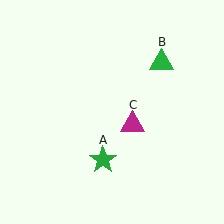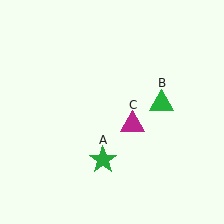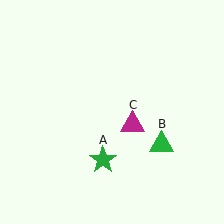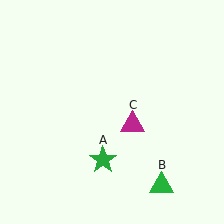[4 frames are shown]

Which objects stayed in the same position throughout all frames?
Green star (object A) and magenta triangle (object C) remained stationary.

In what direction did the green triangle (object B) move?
The green triangle (object B) moved down.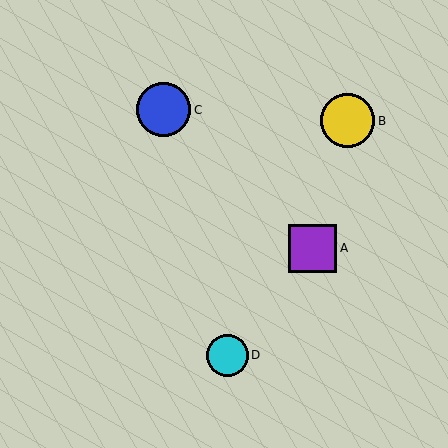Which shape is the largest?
The yellow circle (labeled B) is the largest.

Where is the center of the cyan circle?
The center of the cyan circle is at (228, 355).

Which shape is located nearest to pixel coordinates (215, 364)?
The cyan circle (labeled D) at (228, 355) is nearest to that location.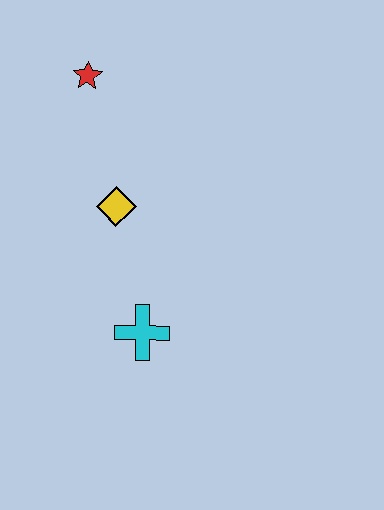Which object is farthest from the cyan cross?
The red star is farthest from the cyan cross.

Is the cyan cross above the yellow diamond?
No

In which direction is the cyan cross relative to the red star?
The cyan cross is below the red star.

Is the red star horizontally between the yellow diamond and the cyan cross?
No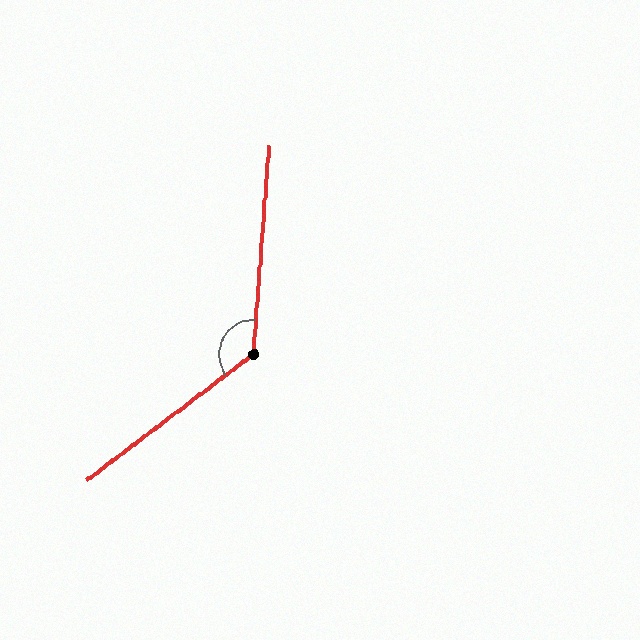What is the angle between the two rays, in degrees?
Approximately 132 degrees.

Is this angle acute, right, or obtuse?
It is obtuse.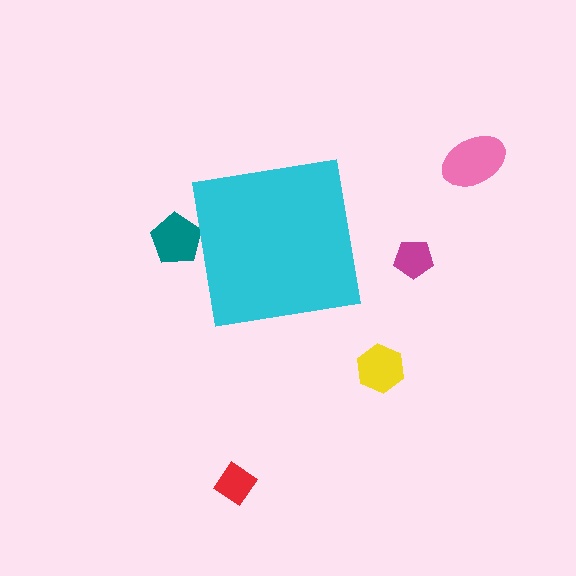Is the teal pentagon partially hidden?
Yes, the teal pentagon is partially hidden behind the cyan square.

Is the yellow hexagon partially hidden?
No, the yellow hexagon is fully visible.